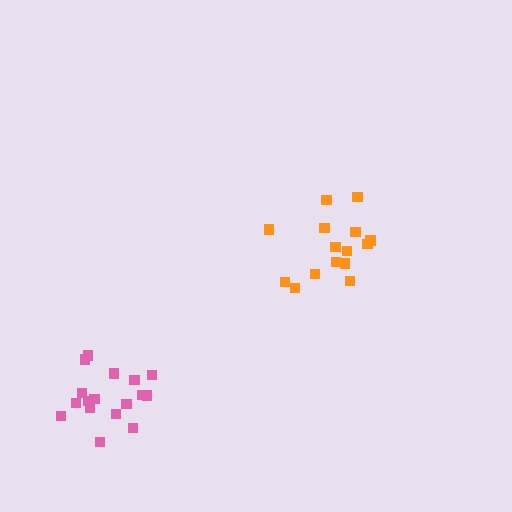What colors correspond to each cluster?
The clusters are colored: orange, pink.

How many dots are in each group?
Group 1: 16 dots, Group 2: 17 dots (33 total).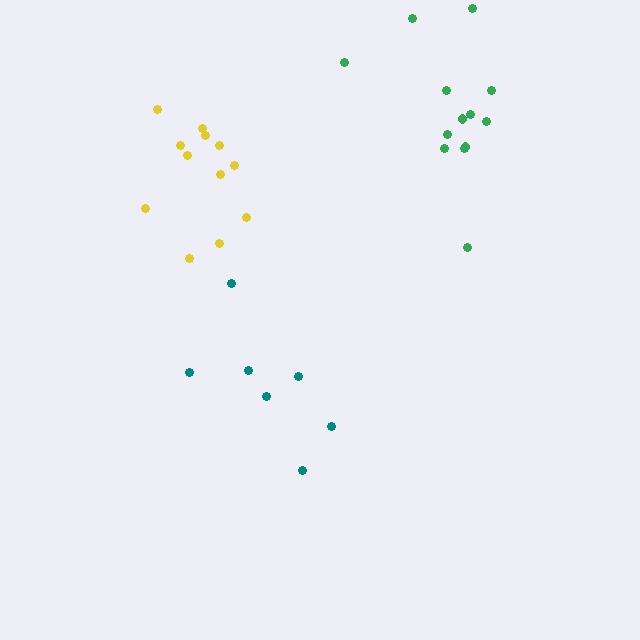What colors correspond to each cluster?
The clusters are colored: teal, green, yellow.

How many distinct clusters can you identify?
There are 3 distinct clusters.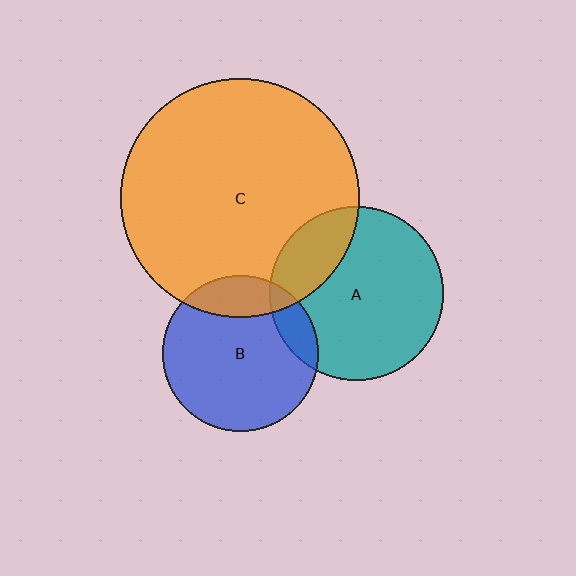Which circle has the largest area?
Circle C (orange).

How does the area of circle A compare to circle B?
Approximately 1.2 times.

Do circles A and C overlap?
Yes.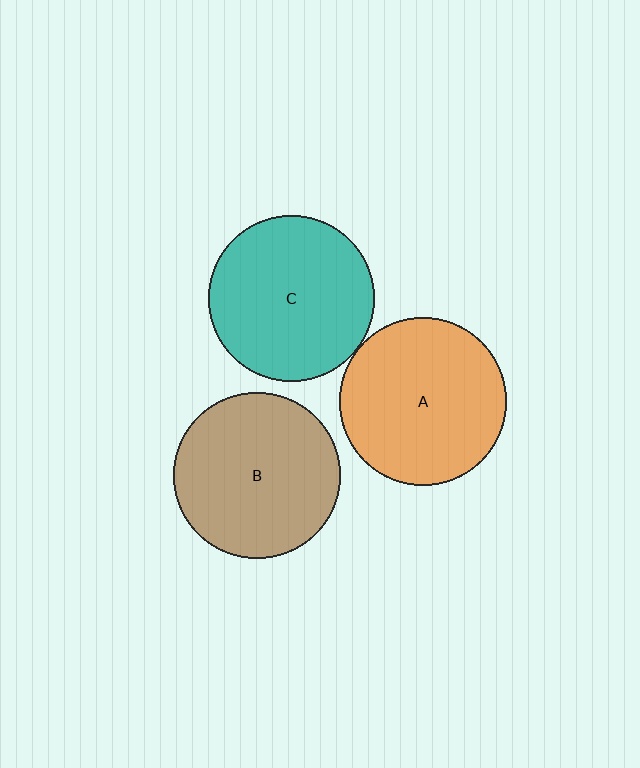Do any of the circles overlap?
No, none of the circles overlap.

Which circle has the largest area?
Circle A (orange).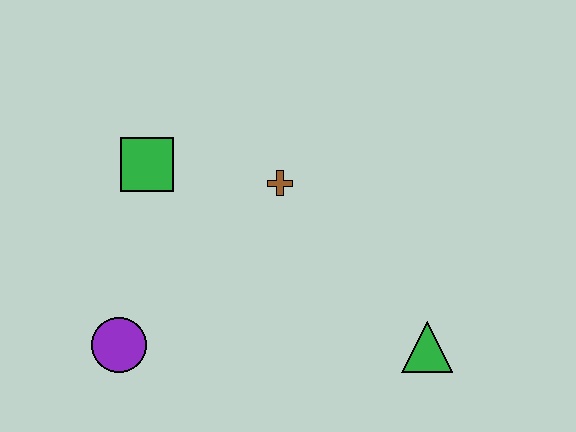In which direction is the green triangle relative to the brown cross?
The green triangle is below the brown cross.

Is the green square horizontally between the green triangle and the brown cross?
No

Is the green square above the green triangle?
Yes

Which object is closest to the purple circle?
The green square is closest to the purple circle.